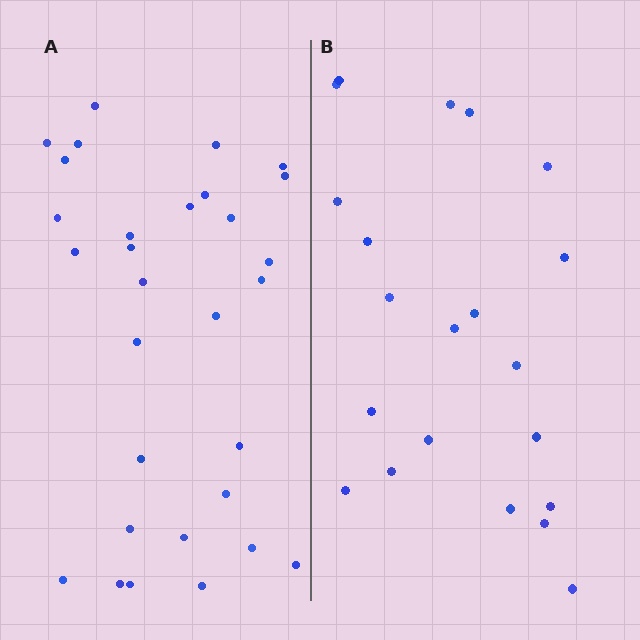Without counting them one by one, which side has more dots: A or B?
Region A (the left region) has more dots.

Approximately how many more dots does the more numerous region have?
Region A has roughly 8 or so more dots than region B.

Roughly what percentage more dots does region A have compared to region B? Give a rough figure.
About 45% more.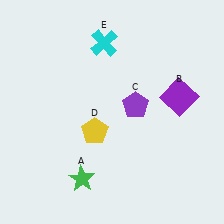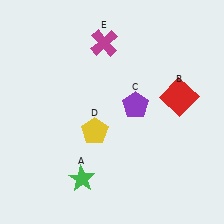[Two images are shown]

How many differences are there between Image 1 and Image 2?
There are 2 differences between the two images.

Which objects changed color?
B changed from purple to red. E changed from cyan to magenta.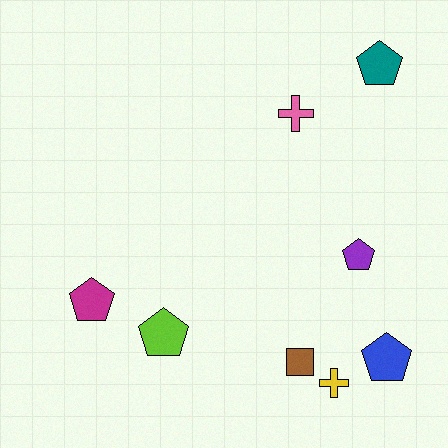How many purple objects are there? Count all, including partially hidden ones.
There is 1 purple object.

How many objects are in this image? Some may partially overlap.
There are 8 objects.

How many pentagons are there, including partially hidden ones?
There are 5 pentagons.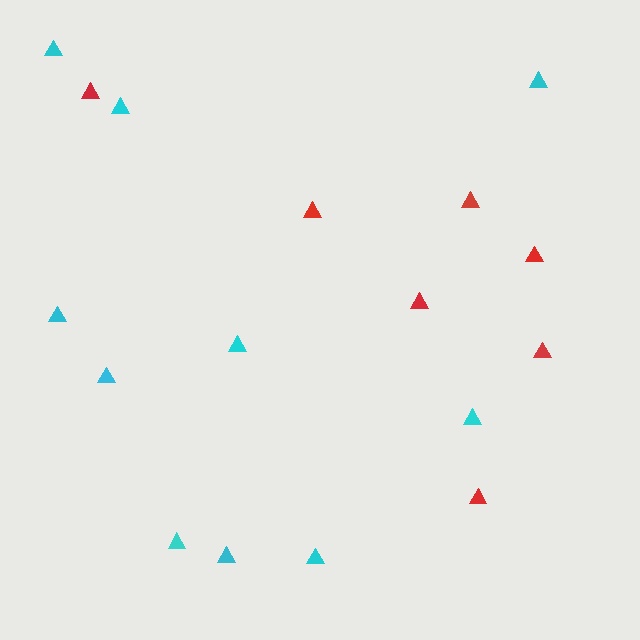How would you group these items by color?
There are 2 groups: one group of cyan triangles (10) and one group of red triangles (7).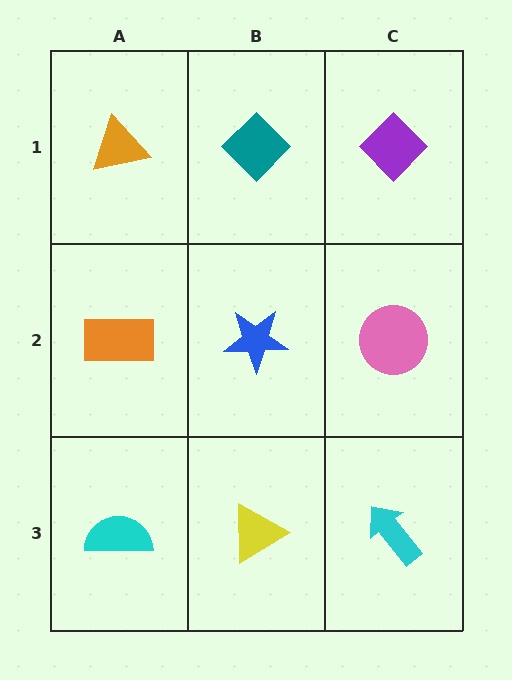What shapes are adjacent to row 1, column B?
A blue star (row 2, column B), an orange triangle (row 1, column A), a purple diamond (row 1, column C).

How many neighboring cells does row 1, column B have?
3.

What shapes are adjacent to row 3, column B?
A blue star (row 2, column B), a cyan semicircle (row 3, column A), a cyan arrow (row 3, column C).